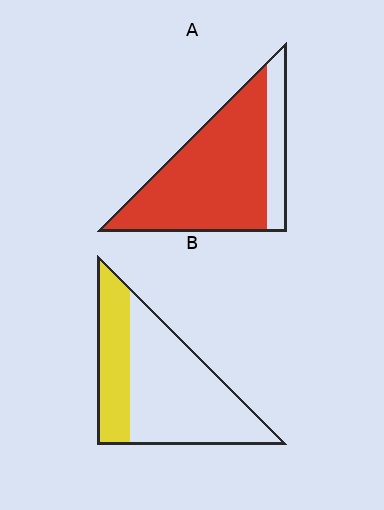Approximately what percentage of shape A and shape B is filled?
A is approximately 80% and B is approximately 30%.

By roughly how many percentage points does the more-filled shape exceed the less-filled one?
By roughly 50 percentage points (A over B).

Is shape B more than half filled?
No.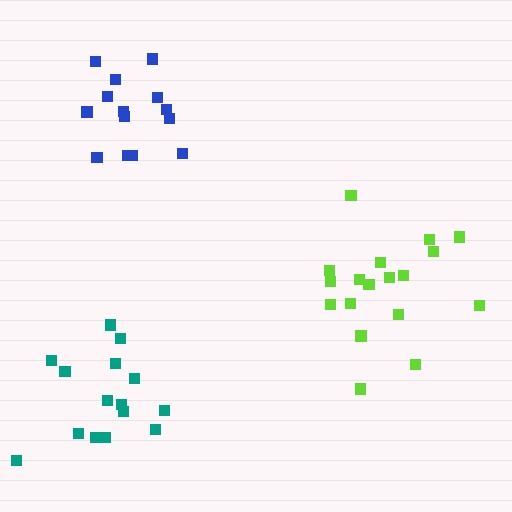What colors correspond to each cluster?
The clusters are colored: blue, teal, lime.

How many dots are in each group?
Group 1: 14 dots, Group 2: 15 dots, Group 3: 18 dots (47 total).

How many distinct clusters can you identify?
There are 3 distinct clusters.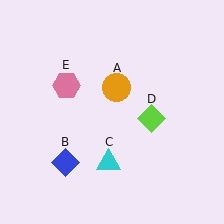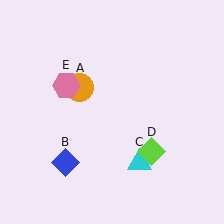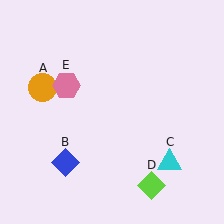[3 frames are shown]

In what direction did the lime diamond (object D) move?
The lime diamond (object D) moved down.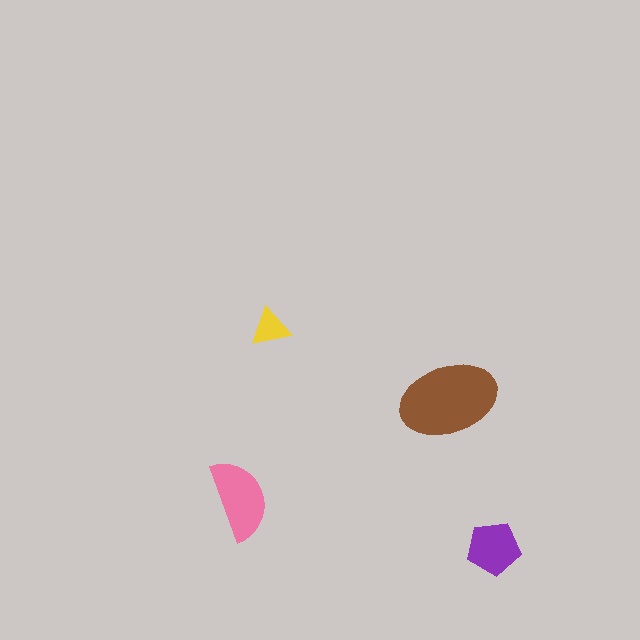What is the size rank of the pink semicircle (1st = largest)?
2nd.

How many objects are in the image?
There are 4 objects in the image.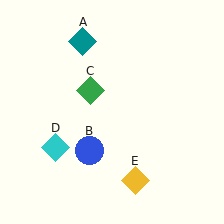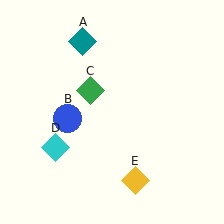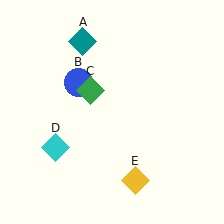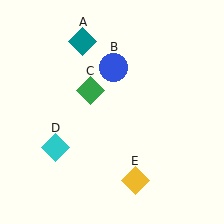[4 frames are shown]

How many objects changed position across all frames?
1 object changed position: blue circle (object B).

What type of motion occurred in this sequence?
The blue circle (object B) rotated clockwise around the center of the scene.